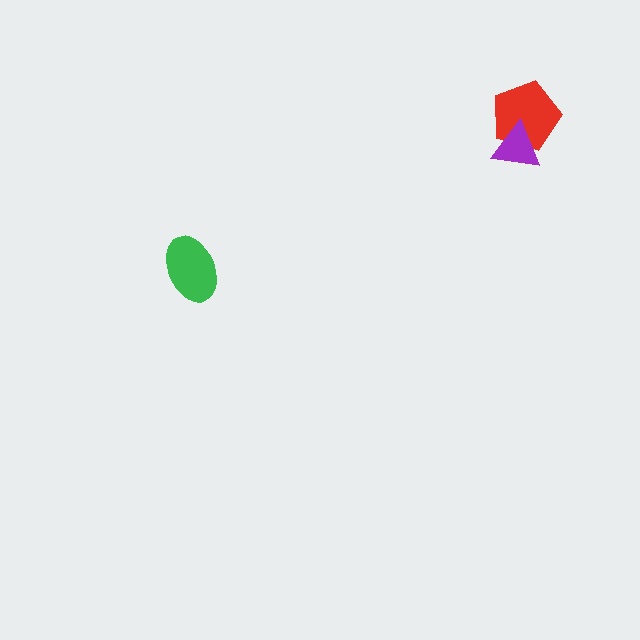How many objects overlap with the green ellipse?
0 objects overlap with the green ellipse.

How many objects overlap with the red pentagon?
1 object overlaps with the red pentagon.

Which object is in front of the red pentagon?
The purple triangle is in front of the red pentagon.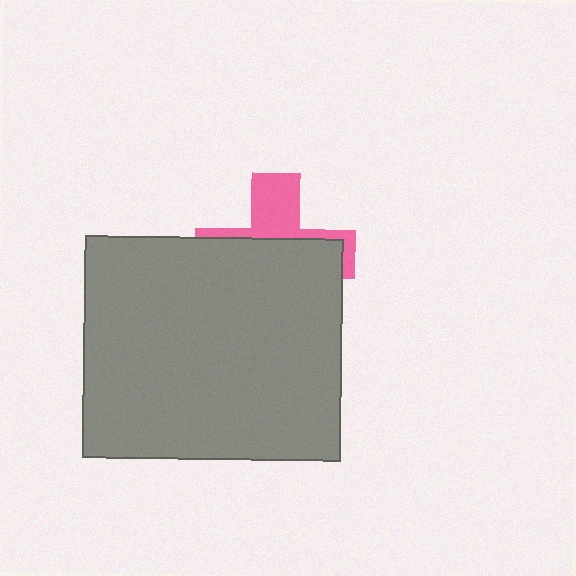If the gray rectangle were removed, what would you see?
You would see the complete pink cross.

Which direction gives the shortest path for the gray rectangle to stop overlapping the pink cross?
Moving down gives the shortest separation.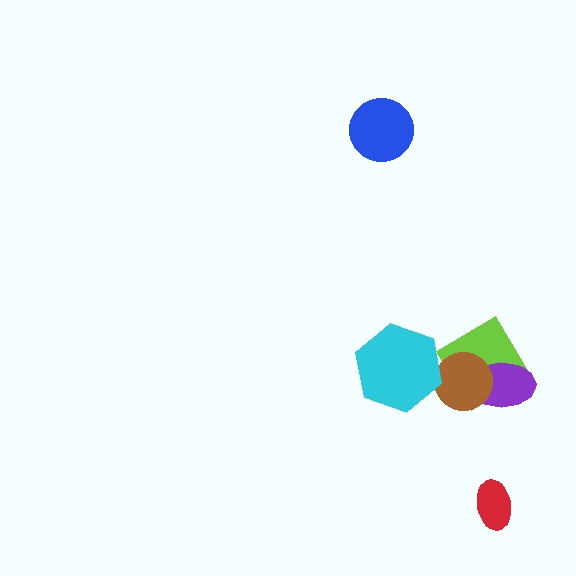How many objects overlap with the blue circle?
0 objects overlap with the blue circle.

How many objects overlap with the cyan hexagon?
1 object overlaps with the cyan hexagon.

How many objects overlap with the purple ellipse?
2 objects overlap with the purple ellipse.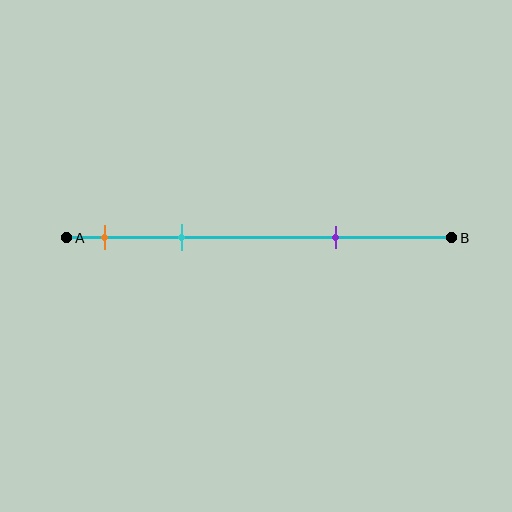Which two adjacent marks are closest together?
The orange and cyan marks are the closest adjacent pair.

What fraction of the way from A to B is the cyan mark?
The cyan mark is approximately 30% (0.3) of the way from A to B.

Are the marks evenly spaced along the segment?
No, the marks are not evenly spaced.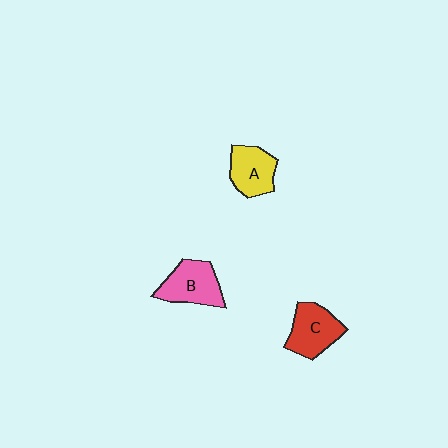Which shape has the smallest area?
Shape A (yellow).